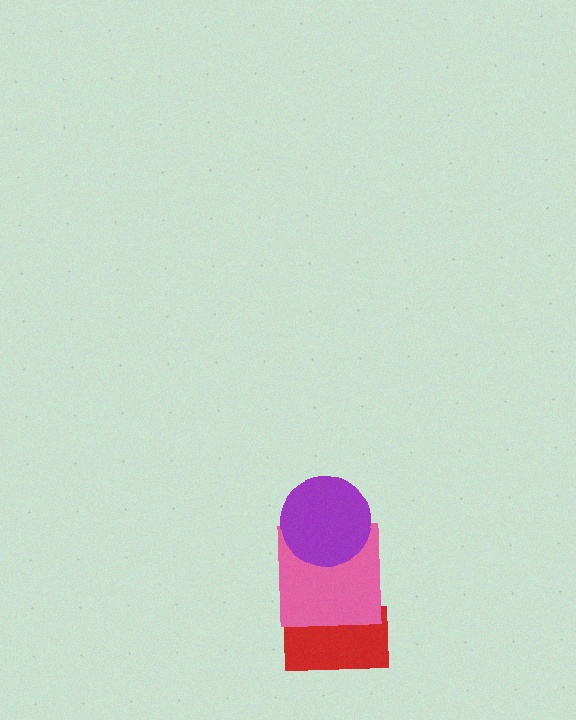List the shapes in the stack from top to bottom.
From top to bottom: the purple circle, the pink square, the red rectangle.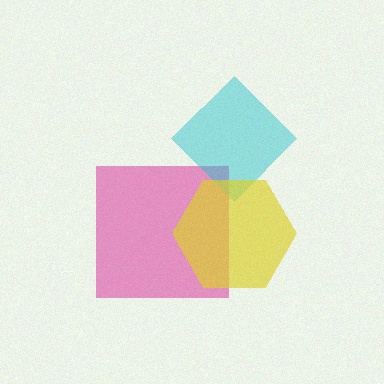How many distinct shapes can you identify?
There are 3 distinct shapes: a pink square, a cyan diamond, a yellow hexagon.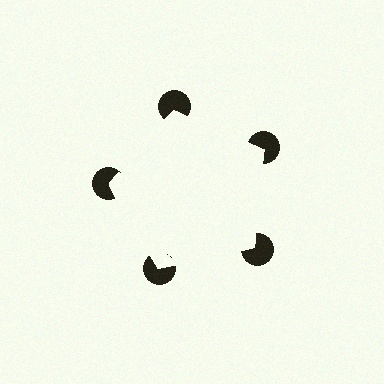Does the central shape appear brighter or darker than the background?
It typically appears slightly brighter than the background, even though no actual brightness change is drawn.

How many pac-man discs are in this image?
There are 5 — one at each vertex of the illusory pentagon.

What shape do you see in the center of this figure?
An illusory pentagon — its edges are inferred from the aligned wedge cuts in the pac-man discs, not physically drawn.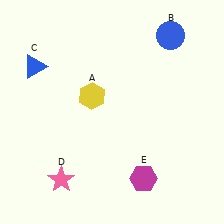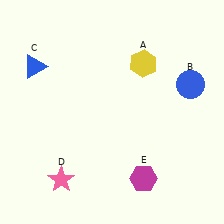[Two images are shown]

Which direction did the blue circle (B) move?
The blue circle (B) moved down.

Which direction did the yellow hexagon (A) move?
The yellow hexagon (A) moved right.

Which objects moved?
The objects that moved are: the yellow hexagon (A), the blue circle (B).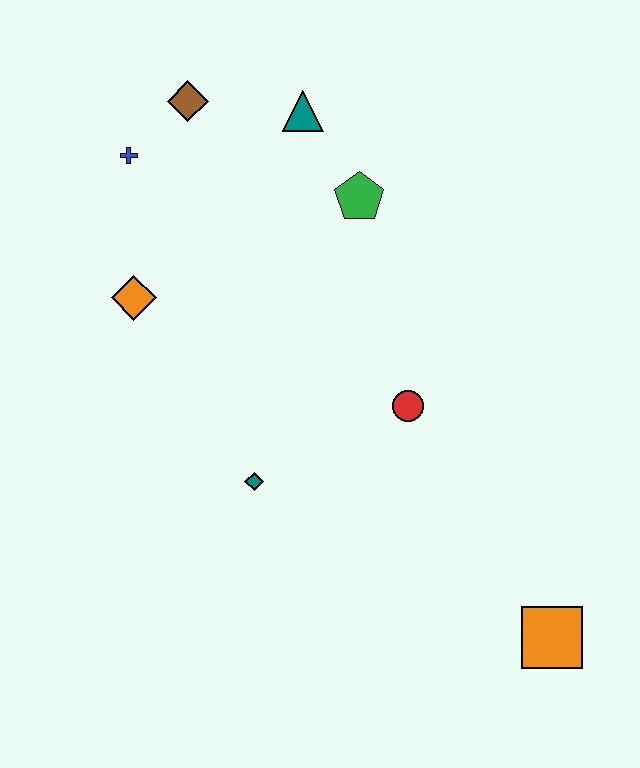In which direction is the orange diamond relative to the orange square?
The orange diamond is to the left of the orange square.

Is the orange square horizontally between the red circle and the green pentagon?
No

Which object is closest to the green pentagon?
The teal triangle is closest to the green pentagon.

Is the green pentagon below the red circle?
No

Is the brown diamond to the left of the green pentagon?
Yes